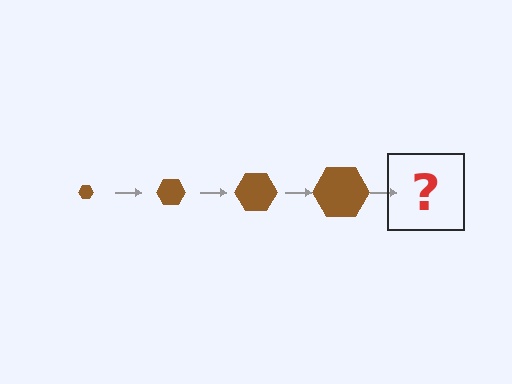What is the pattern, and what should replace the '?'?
The pattern is that the hexagon gets progressively larger each step. The '?' should be a brown hexagon, larger than the previous one.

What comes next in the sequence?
The next element should be a brown hexagon, larger than the previous one.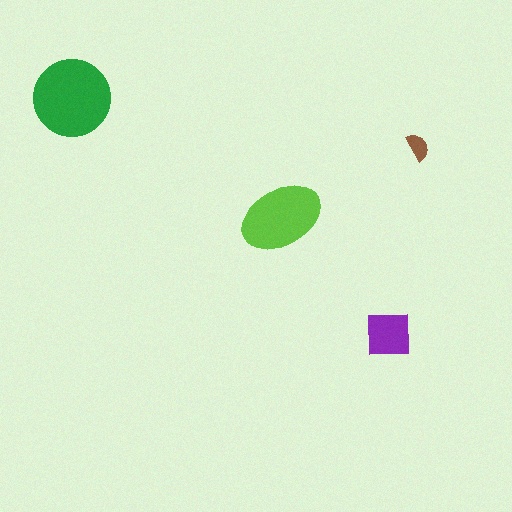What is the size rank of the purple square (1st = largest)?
3rd.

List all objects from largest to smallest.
The green circle, the lime ellipse, the purple square, the brown semicircle.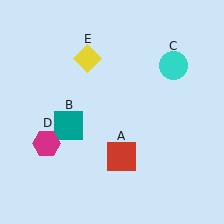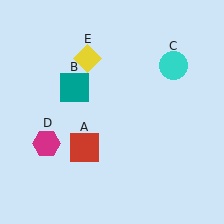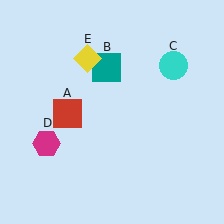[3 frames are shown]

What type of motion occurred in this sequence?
The red square (object A), teal square (object B) rotated clockwise around the center of the scene.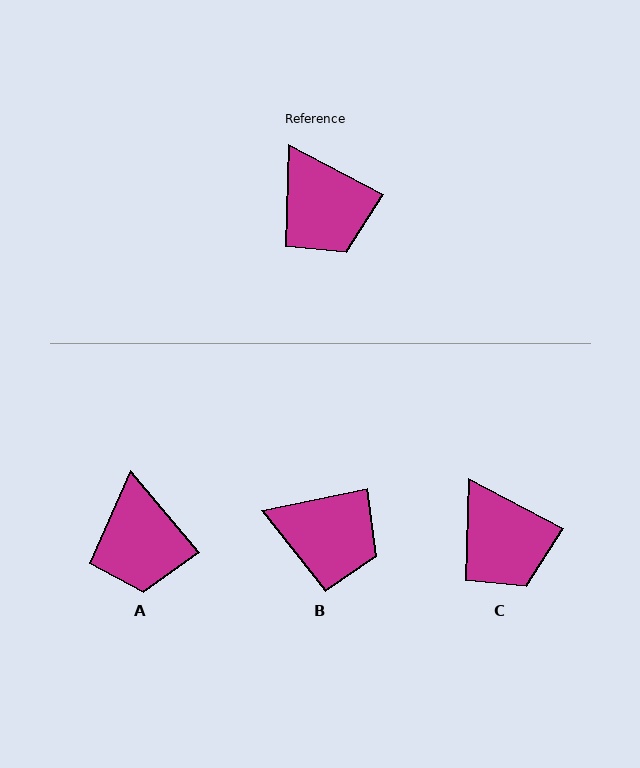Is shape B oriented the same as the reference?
No, it is off by about 40 degrees.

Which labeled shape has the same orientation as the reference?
C.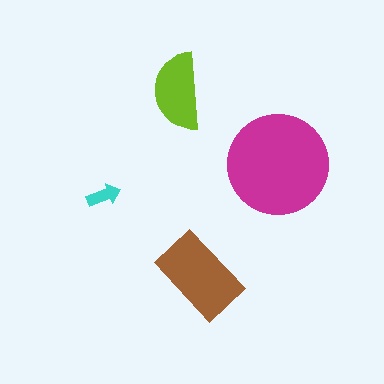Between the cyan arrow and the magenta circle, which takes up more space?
The magenta circle.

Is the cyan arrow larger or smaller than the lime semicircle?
Smaller.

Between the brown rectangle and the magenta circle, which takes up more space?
The magenta circle.